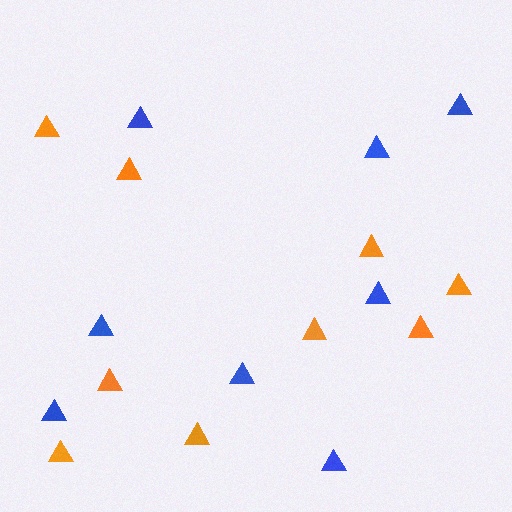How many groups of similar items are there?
There are 2 groups: one group of blue triangles (8) and one group of orange triangles (9).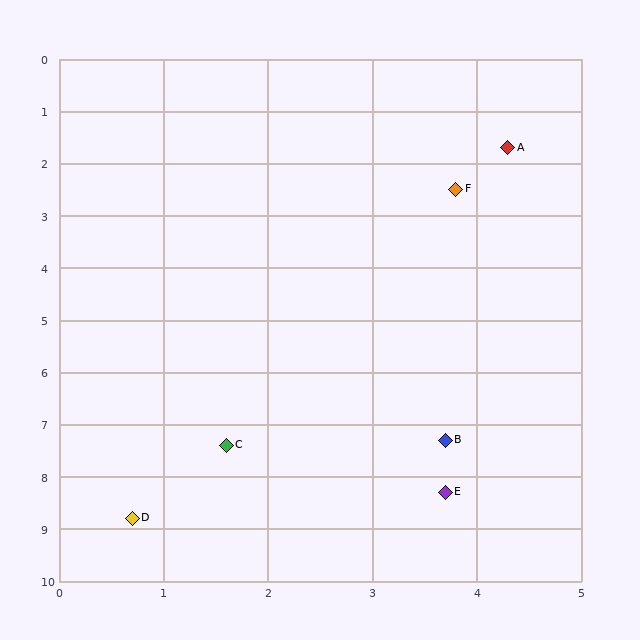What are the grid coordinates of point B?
Point B is at approximately (3.7, 7.3).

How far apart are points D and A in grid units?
Points D and A are about 8.0 grid units apart.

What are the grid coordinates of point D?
Point D is at approximately (0.7, 8.8).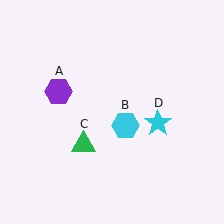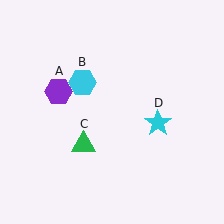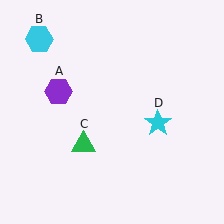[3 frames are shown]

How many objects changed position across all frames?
1 object changed position: cyan hexagon (object B).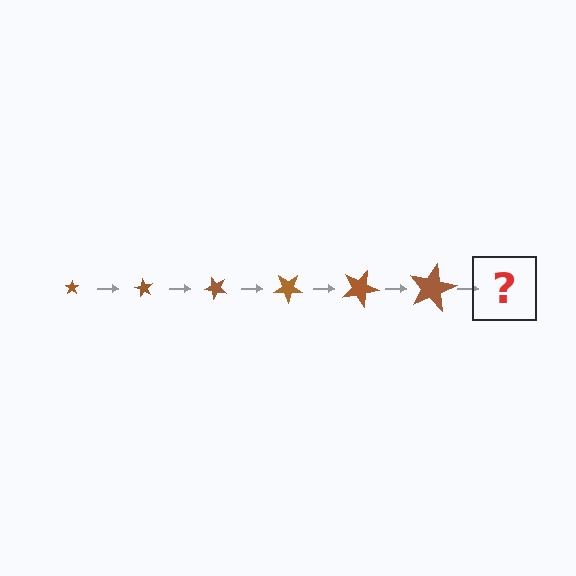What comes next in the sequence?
The next element should be a star, larger than the previous one and rotated 360 degrees from the start.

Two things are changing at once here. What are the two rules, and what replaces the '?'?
The two rules are that the star grows larger each step and it rotates 60 degrees each step. The '?' should be a star, larger than the previous one and rotated 360 degrees from the start.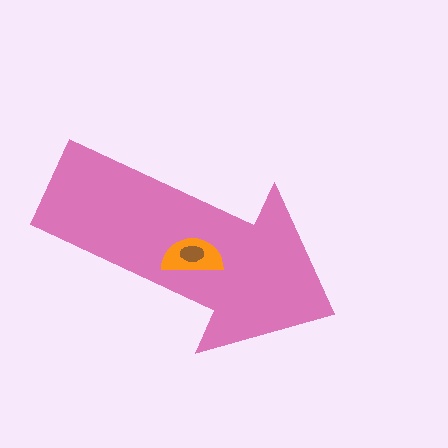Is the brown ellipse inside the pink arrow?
Yes.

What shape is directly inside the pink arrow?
The orange semicircle.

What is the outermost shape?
The pink arrow.